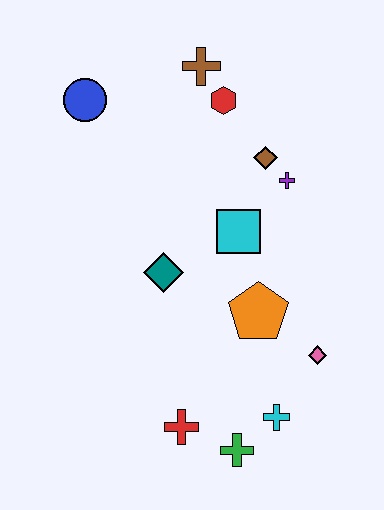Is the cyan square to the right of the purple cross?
No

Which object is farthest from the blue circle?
The green cross is farthest from the blue circle.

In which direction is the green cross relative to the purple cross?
The green cross is below the purple cross.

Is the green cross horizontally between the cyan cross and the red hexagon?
Yes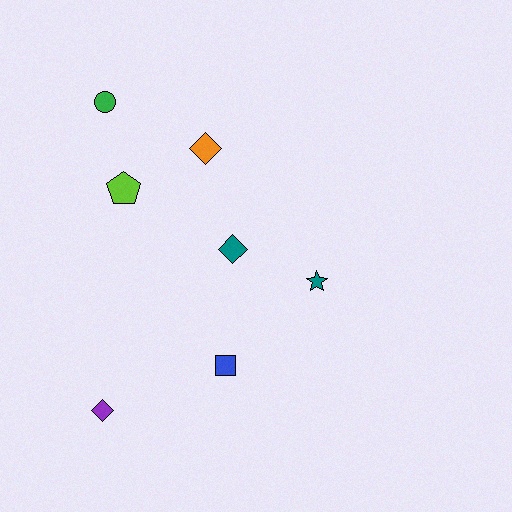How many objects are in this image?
There are 7 objects.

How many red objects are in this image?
There are no red objects.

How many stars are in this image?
There is 1 star.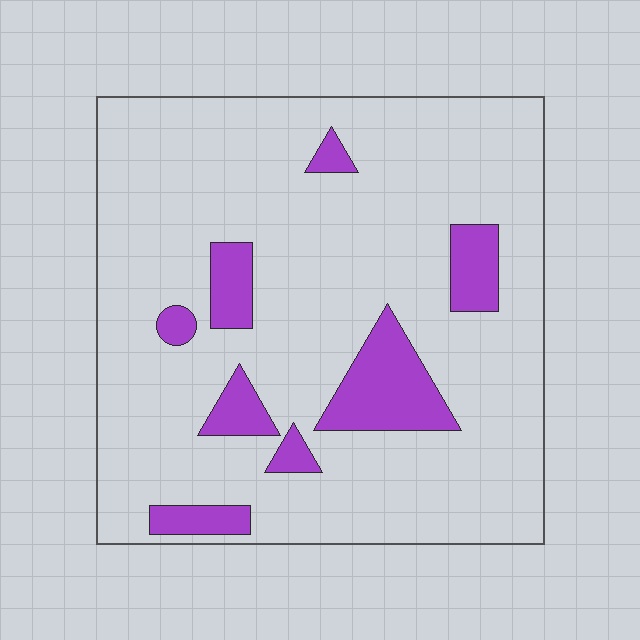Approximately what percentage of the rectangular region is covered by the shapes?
Approximately 15%.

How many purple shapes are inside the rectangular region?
8.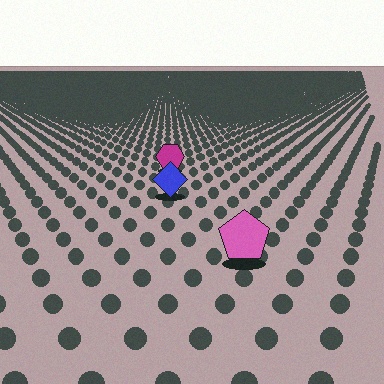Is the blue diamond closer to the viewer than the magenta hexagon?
Yes. The blue diamond is closer — you can tell from the texture gradient: the ground texture is coarser near it.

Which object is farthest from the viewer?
The magenta hexagon is farthest from the viewer. It appears smaller and the ground texture around it is denser.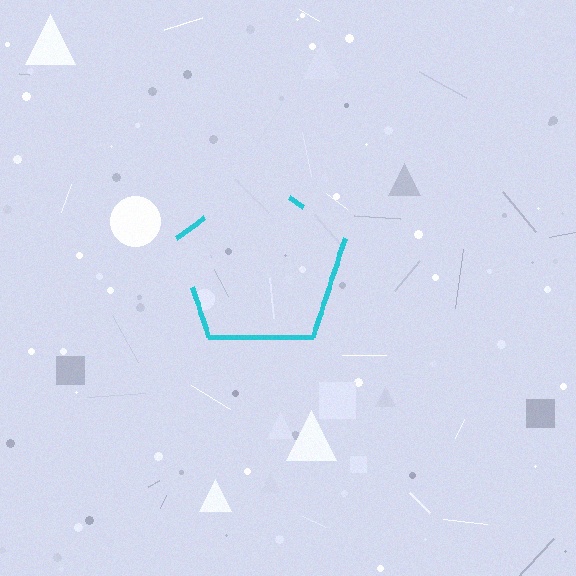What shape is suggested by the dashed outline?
The dashed outline suggests a pentagon.